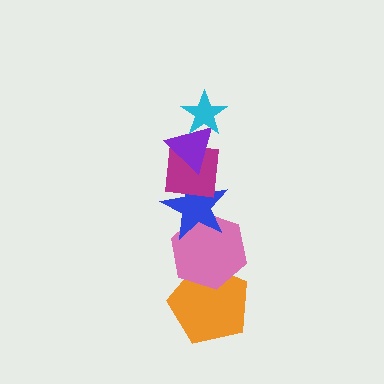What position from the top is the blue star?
The blue star is 4th from the top.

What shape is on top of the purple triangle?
The cyan star is on top of the purple triangle.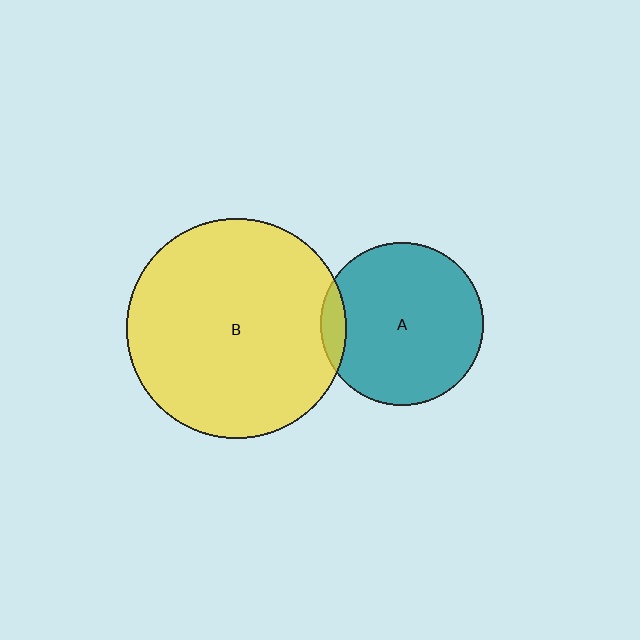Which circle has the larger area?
Circle B (yellow).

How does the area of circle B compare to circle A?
Approximately 1.8 times.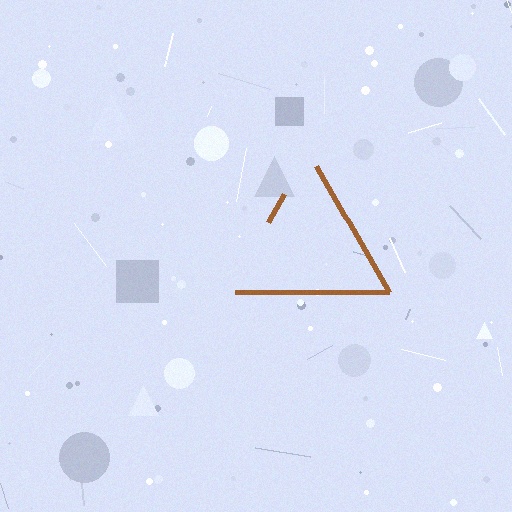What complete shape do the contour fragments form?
The contour fragments form a triangle.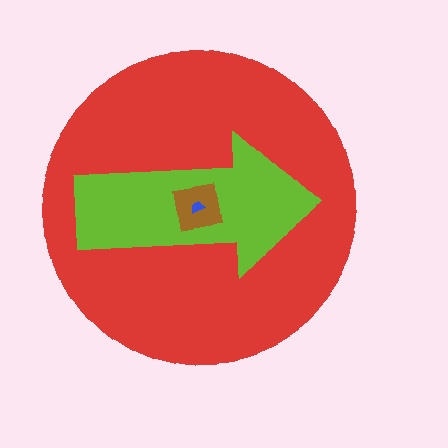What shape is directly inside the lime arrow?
The brown square.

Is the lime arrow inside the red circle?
Yes.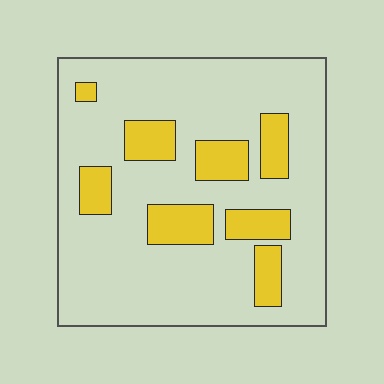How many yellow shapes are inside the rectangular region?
8.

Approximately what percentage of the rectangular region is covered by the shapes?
Approximately 20%.